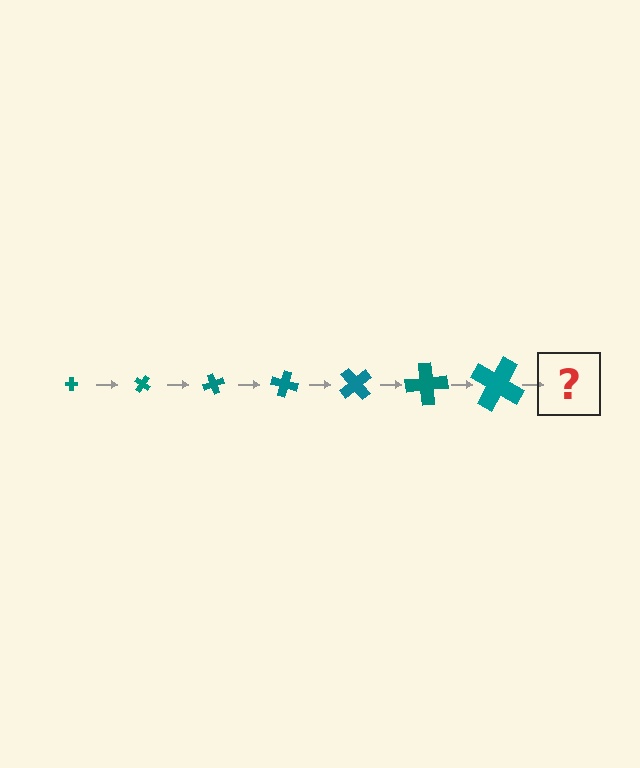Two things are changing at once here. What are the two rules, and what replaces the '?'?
The two rules are that the cross grows larger each step and it rotates 35 degrees each step. The '?' should be a cross, larger than the previous one and rotated 245 degrees from the start.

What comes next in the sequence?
The next element should be a cross, larger than the previous one and rotated 245 degrees from the start.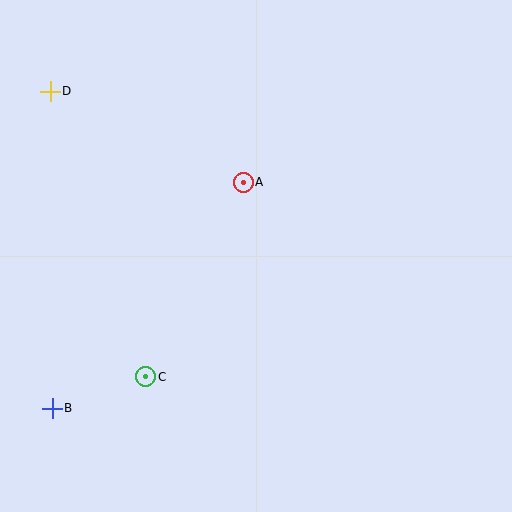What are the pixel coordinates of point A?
Point A is at (243, 182).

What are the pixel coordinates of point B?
Point B is at (52, 408).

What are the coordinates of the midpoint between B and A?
The midpoint between B and A is at (148, 295).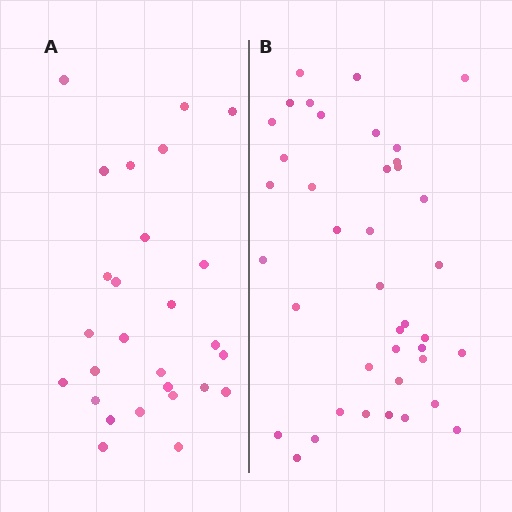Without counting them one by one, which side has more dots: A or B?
Region B (the right region) has more dots.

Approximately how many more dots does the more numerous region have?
Region B has approximately 15 more dots than region A.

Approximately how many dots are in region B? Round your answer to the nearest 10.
About 40 dots.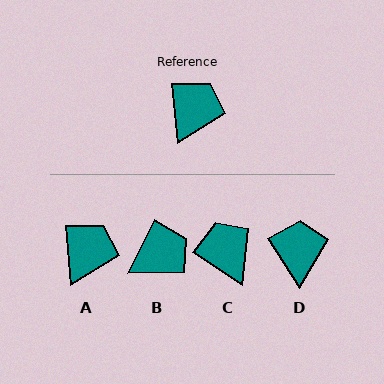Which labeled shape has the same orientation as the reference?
A.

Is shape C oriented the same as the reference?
No, it is off by about 52 degrees.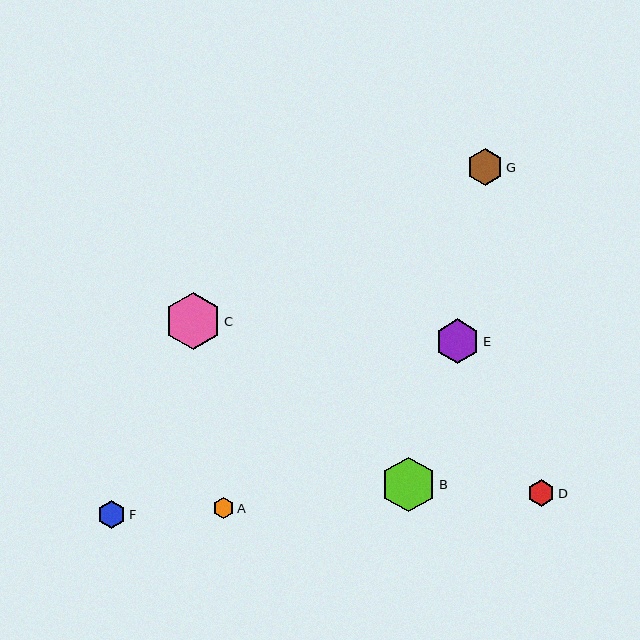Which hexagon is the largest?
Hexagon C is the largest with a size of approximately 57 pixels.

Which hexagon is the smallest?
Hexagon A is the smallest with a size of approximately 22 pixels.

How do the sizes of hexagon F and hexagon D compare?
Hexagon F and hexagon D are approximately the same size.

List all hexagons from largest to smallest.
From largest to smallest: C, B, E, G, F, D, A.